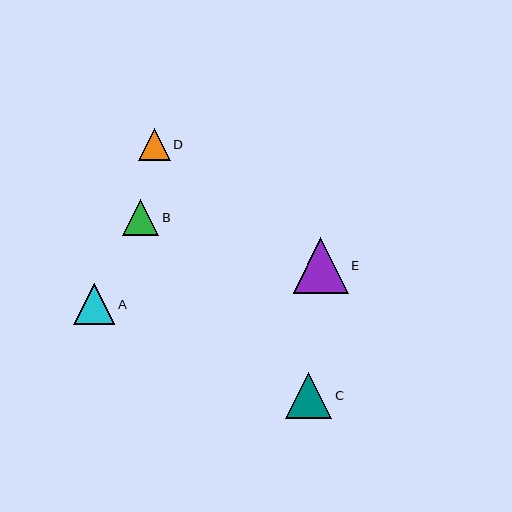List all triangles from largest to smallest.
From largest to smallest: E, C, A, B, D.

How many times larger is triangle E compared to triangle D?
Triangle E is approximately 1.8 times the size of triangle D.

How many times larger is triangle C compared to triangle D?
Triangle C is approximately 1.5 times the size of triangle D.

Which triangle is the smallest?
Triangle D is the smallest with a size of approximately 31 pixels.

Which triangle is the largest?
Triangle E is the largest with a size of approximately 55 pixels.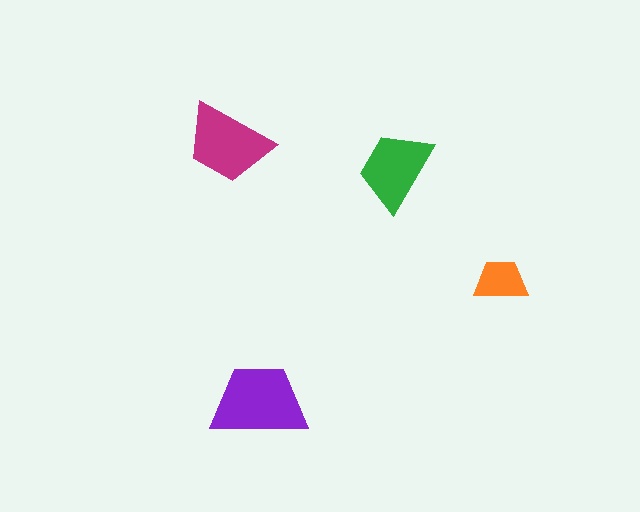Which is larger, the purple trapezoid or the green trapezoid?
The purple one.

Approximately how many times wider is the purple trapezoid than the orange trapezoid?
About 2 times wider.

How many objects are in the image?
There are 4 objects in the image.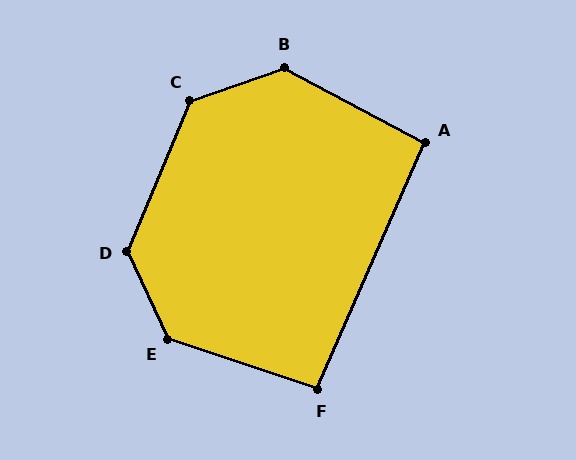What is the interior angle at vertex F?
Approximately 95 degrees (approximately right).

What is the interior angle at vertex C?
Approximately 132 degrees (obtuse).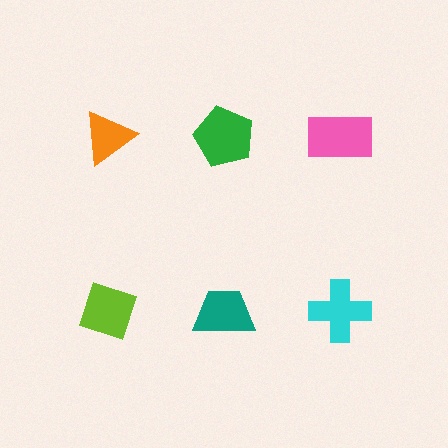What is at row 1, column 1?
An orange triangle.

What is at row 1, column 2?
A green pentagon.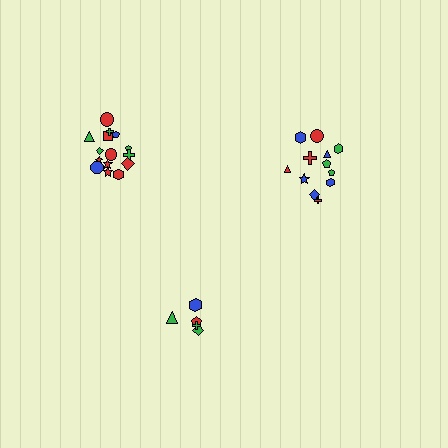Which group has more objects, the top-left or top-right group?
The top-left group.